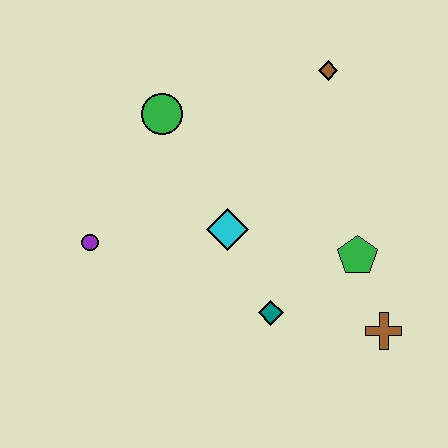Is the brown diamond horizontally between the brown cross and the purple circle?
Yes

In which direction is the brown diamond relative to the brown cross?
The brown diamond is above the brown cross.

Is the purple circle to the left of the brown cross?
Yes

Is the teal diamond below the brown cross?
No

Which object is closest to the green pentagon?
The brown cross is closest to the green pentagon.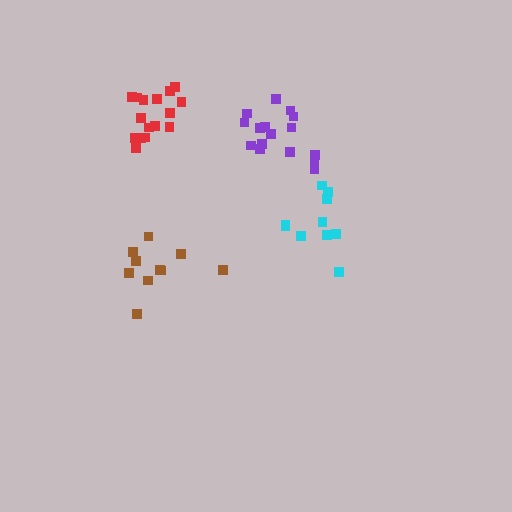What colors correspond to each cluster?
The clusters are colored: brown, cyan, red, purple.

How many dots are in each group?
Group 1: 10 dots, Group 2: 10 dots, Group 3: 16 dots, Group 4: 16 dots (52 total).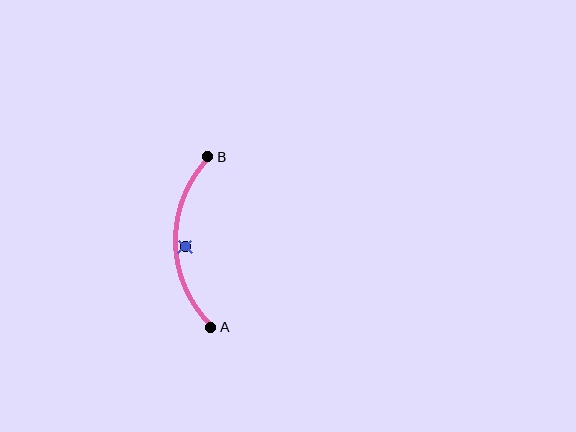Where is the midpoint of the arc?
The arc midpoint is the point on the curve farthest from the straight line joining A and B. It sits to the left of that line.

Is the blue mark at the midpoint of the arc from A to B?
No — the blue mark does not lie on the arc at all. It sits slightly inside the curve.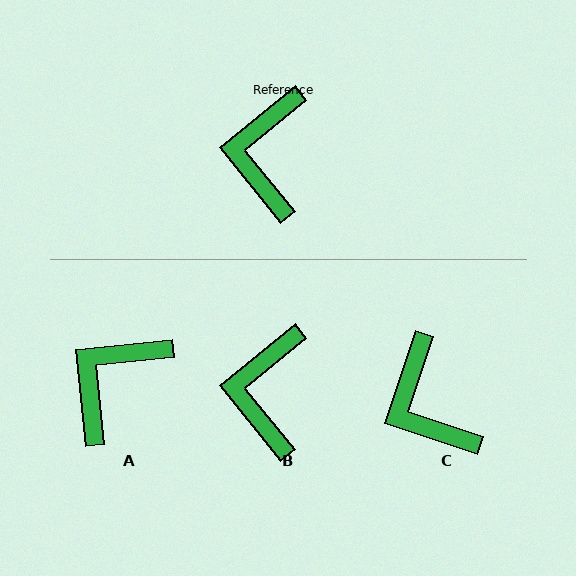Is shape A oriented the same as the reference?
No, it is off by about 33 degrees.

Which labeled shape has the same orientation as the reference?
B.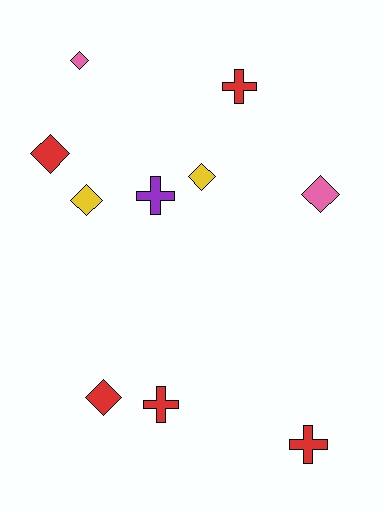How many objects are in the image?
There are 10 objects.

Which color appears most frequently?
Red, with 5 objects.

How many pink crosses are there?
There are no pink crosses.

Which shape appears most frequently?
Diamond, with 6 objects.